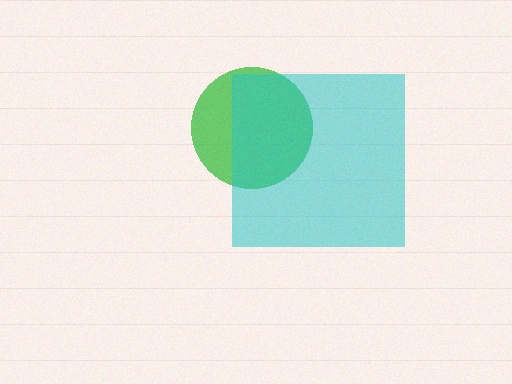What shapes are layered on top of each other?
The layered shapes are: a green circle, a cyan square.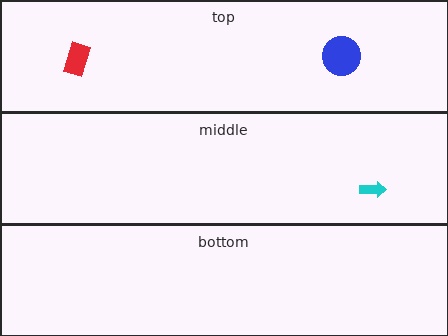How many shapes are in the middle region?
1.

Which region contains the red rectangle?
The top region.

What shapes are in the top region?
The red rectangle, the blue circle.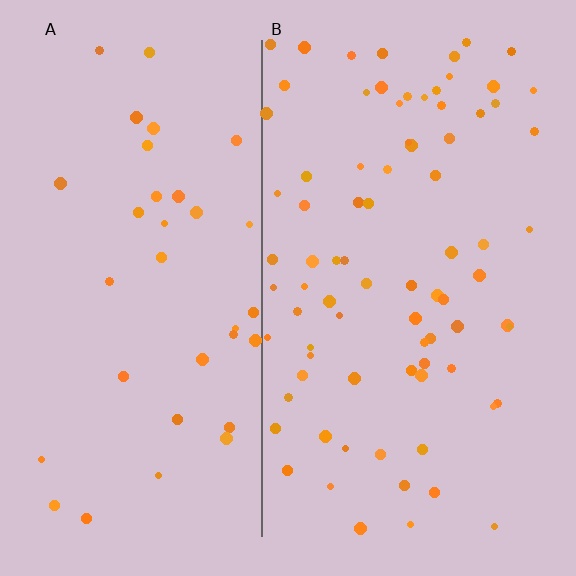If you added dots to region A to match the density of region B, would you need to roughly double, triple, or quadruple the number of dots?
Approximately double.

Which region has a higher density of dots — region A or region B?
B (the right).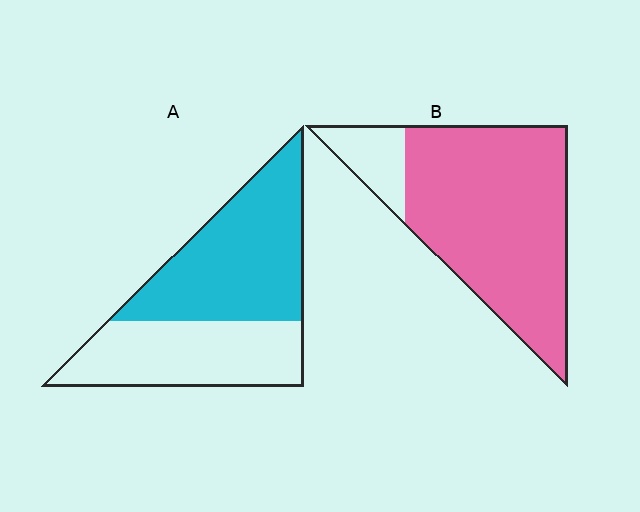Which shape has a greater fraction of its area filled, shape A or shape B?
Shape B.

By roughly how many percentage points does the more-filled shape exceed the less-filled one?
By roughly 30 percentage points (B over A).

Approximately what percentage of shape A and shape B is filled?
A is approximately 55% and B is approximately 85%.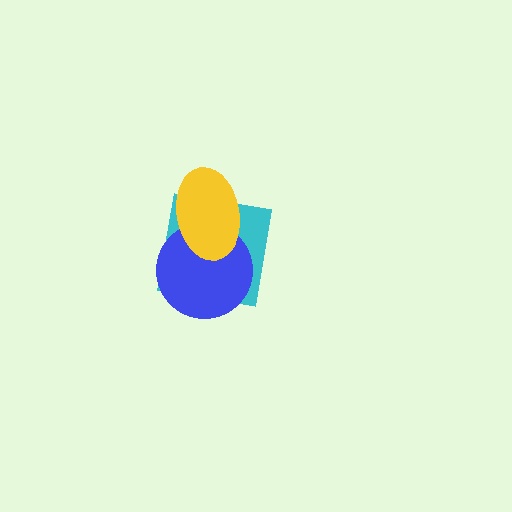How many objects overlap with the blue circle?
2 objects overlap with the blue circle.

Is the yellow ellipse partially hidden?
No, no other shape covers it.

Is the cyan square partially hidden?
Yes, it is partially covered by another shape.